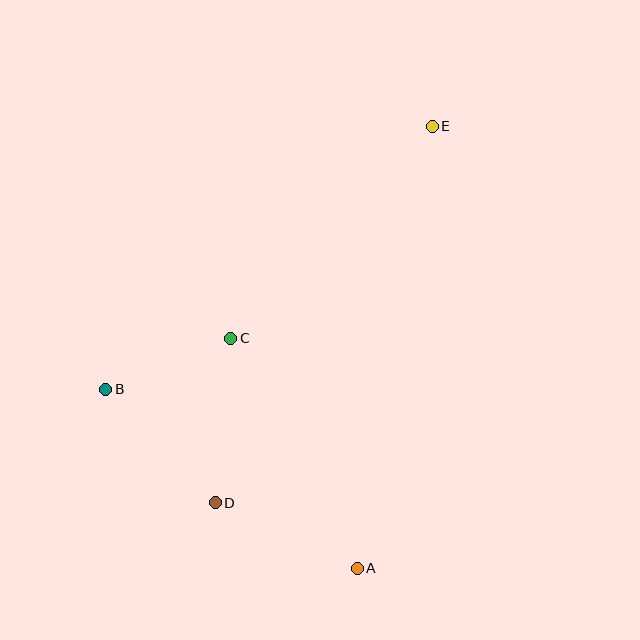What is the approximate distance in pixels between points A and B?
The distance between A and B is approximately 309 pixels.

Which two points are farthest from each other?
Points A and E are farthest from each other.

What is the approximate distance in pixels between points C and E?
The distance between C and E is approximately 293 pixels.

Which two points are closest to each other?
Points B and C are closest to each other.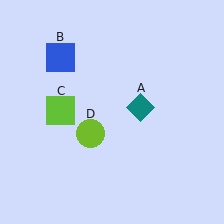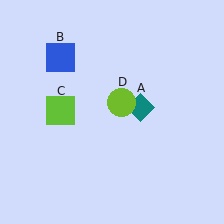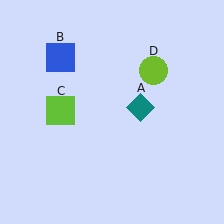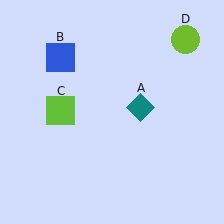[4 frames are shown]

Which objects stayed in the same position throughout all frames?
Teal diamond (object A) and blue square (object B) and lime square (object C) remained stationary.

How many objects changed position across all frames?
1 object changed position: lime circle (object D).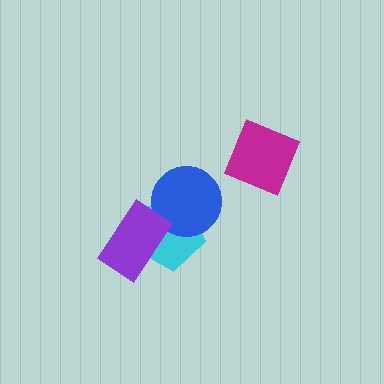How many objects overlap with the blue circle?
1 object overlaps with the blue circle.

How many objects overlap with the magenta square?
0 objects overlap with the magenta square.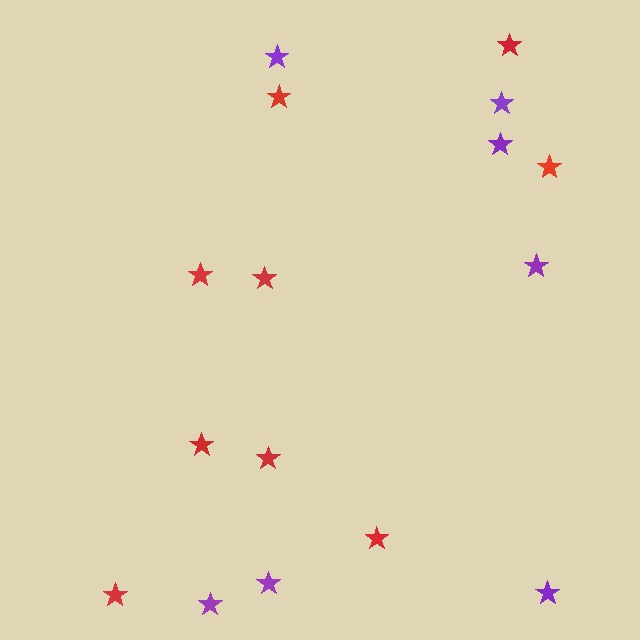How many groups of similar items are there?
There are 2 groups: one group of purple stars (7) and one group of red stars (9).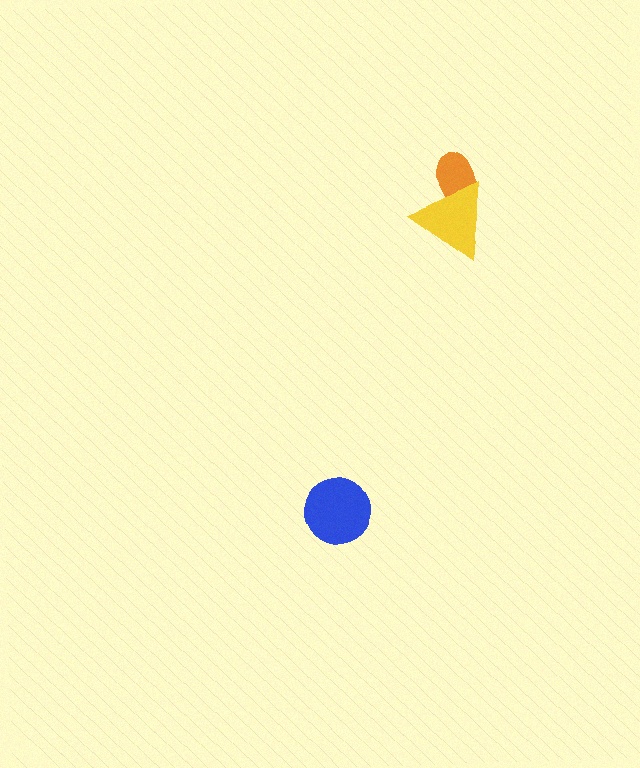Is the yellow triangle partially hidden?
No, no other shape covers it.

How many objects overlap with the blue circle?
0 objects overlap with the blue circle.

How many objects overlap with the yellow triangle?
1 object overlaps with the yellow triangle.